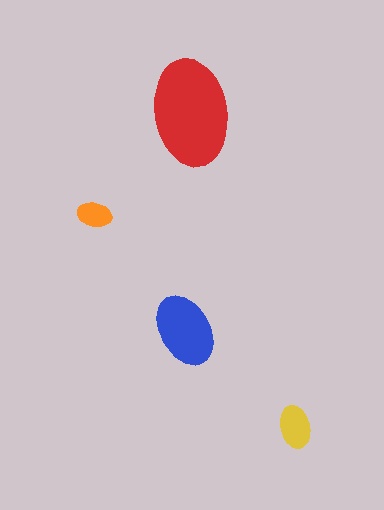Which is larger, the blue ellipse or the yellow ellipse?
The blue one.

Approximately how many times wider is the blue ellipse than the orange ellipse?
About 2 times wider.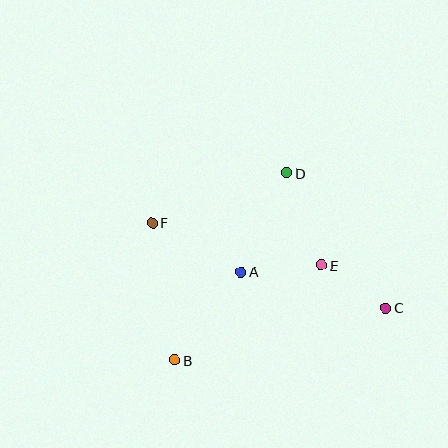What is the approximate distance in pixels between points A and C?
The distance between A and C is approximately 150 pixels.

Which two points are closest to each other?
Points C and E are closest to each other.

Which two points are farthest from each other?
Points C and F are farthest from each other.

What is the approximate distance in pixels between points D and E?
The distance between D and E is approximately 99 pixels.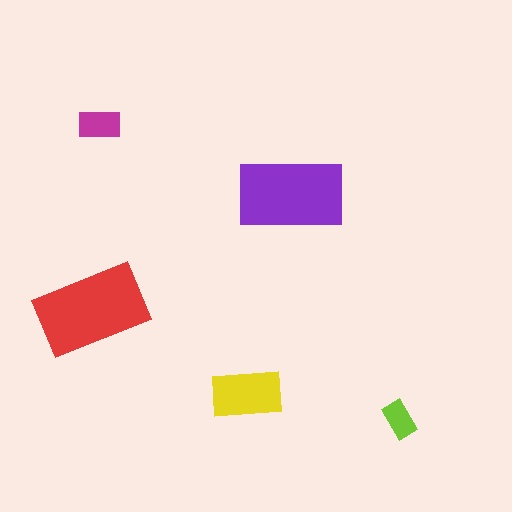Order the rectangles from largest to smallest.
the red one, the purple one, the yellow one, the magenta one, the lime one.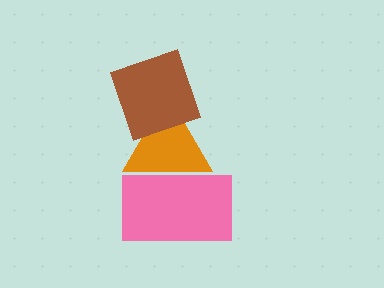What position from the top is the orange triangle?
The orange triangle is 2nd from the top.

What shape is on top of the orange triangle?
The brown diamond is on top of the orange triangle.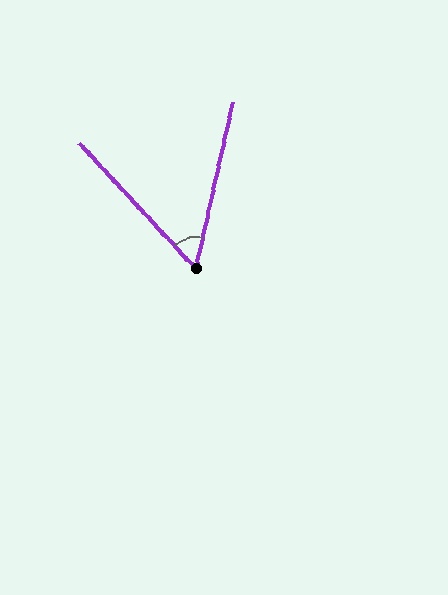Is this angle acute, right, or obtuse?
It is acute.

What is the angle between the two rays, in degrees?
Approximately 55 degrees.